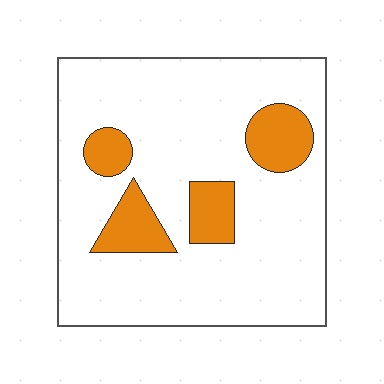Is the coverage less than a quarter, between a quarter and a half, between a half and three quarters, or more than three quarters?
Less than a quarter.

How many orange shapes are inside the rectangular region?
4.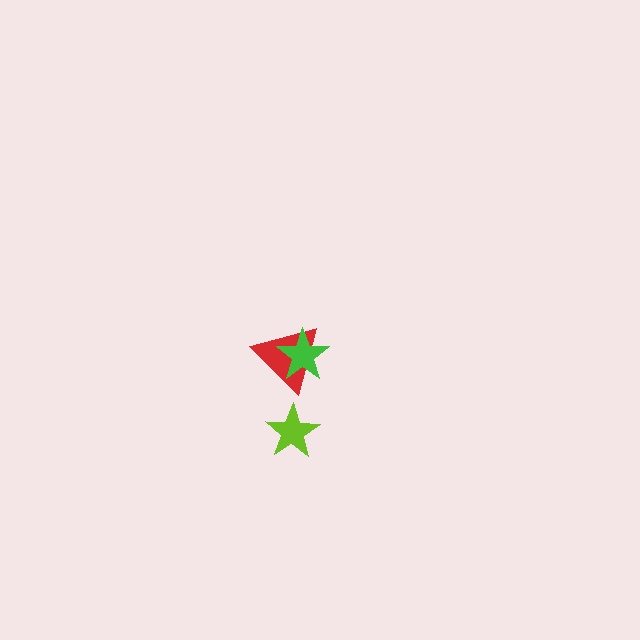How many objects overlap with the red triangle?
1 object overlaps with the red triangle.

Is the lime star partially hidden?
No, no other shape covers it.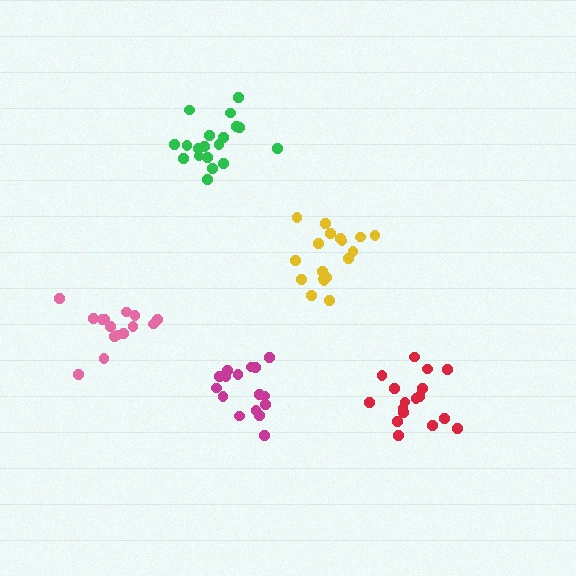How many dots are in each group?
Group 1: 16 dots, Group 2: 17 dots, Group 3: 18 dots, Group 4: 15 dots, Group 5: 19 dots (85 total).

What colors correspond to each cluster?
The clusters are colored: magenta, red, yellow, pink, green.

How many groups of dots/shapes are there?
There are 5 groups.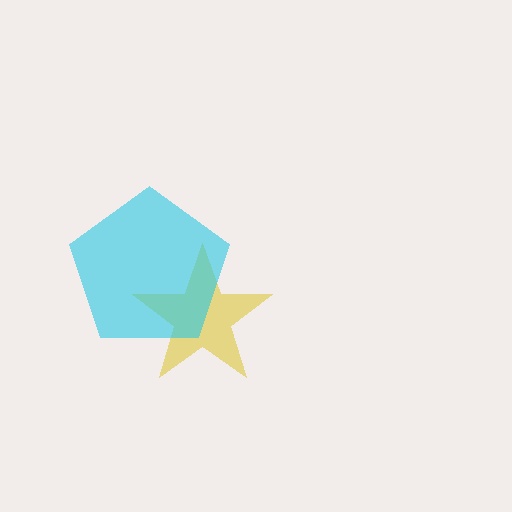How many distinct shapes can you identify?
There are 2 distinct shapes: a yellow star, a cyan pentagon.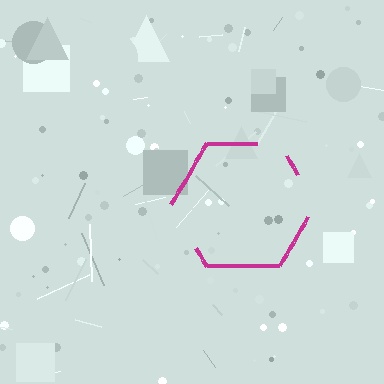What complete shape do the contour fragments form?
The contour fragments form a hexagon.